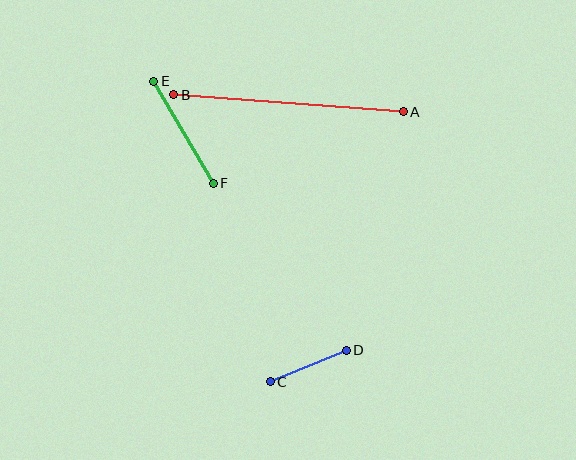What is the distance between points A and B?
The distance is approximately 230 pixels.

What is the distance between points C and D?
The distance is approximately 83 pixels.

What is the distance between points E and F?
The distance is approximately 118 pixels.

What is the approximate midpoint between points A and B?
The midpoint is at approximately (288, 103) pixels.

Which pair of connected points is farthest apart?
Points A and B are farthest apart.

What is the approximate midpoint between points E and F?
The midpoint is at approximately (184, 132) pixels.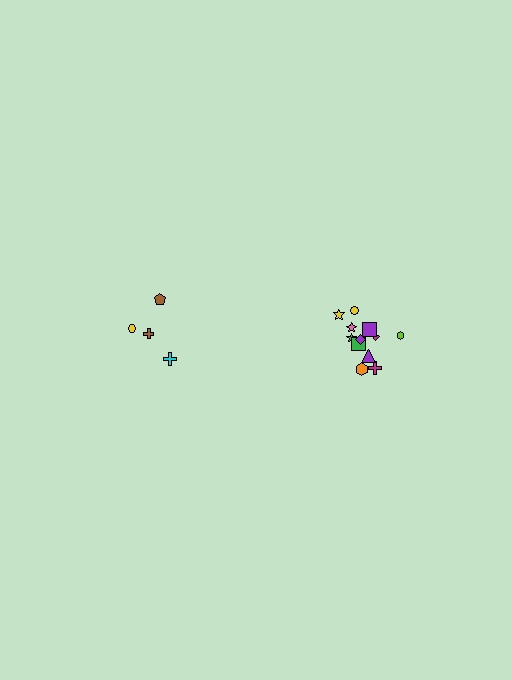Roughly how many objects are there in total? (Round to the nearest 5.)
Roughly 15 objects in total.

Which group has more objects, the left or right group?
The right group.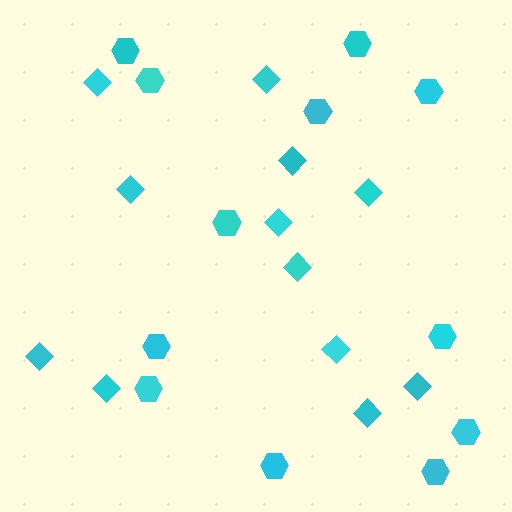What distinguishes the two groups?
There are 2 groups: one group of diamonds (12) and one group of hexagons (12).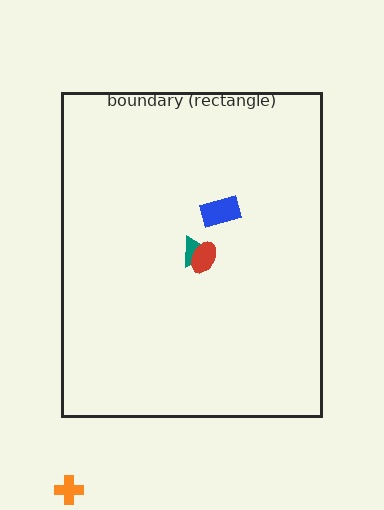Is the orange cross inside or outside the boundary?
Outside.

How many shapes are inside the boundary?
3 inside, 1 outside.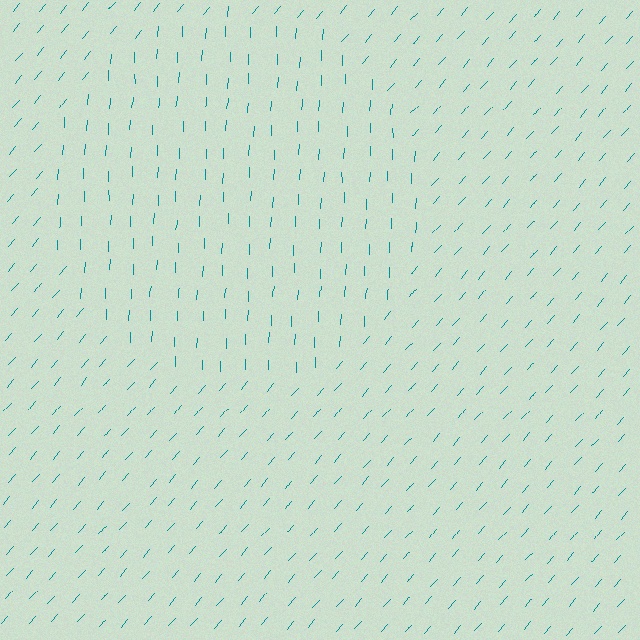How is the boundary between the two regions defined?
The boundary is defined purely by a change in line orientation (approximately 38 degrees difference). All lines are the same color and thickness.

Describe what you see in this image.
The image is filled with small teal line segments. A circle region in the image has lines oriented differently from the surrounding lines, creating a visible texture boundary.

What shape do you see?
I see a circle.